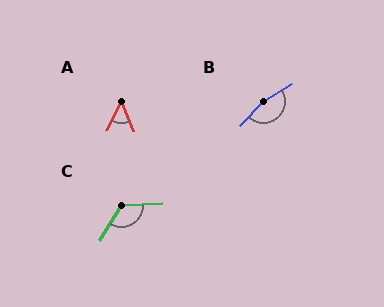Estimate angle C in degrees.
Approximately 124 degrees.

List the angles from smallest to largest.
A (50°), C (124°), B (166°).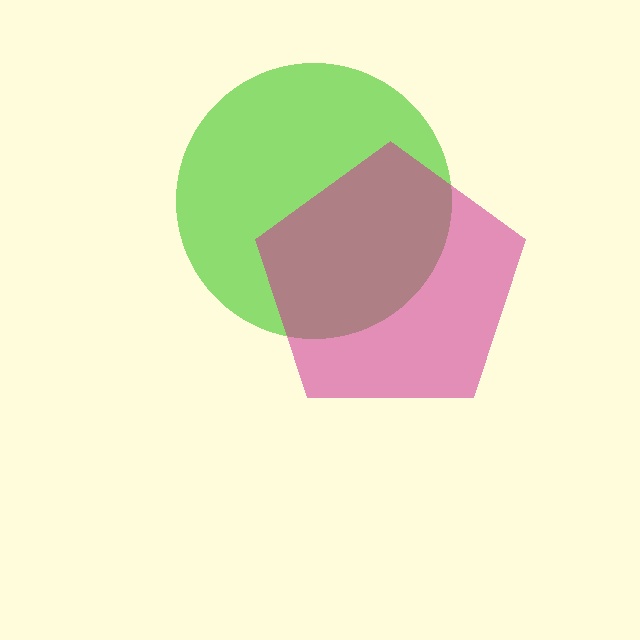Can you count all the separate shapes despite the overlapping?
Yes, there are 2 separate shapes.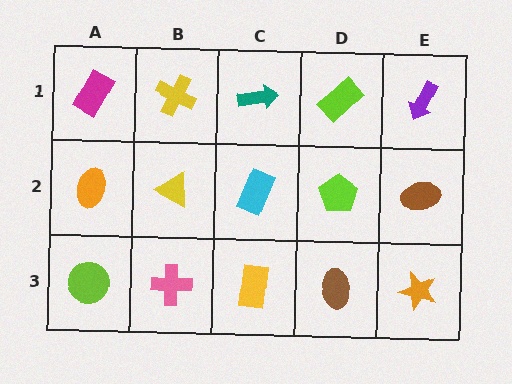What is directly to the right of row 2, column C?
A lime pentagon.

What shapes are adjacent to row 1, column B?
A yellow triangle (row 2, column B), a magenta rectangle (row 1, column A), a teal arrow (row 1, column C).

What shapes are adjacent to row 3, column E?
A brown ellipse (row 2, column E), a brown ellipse (row 3, column D).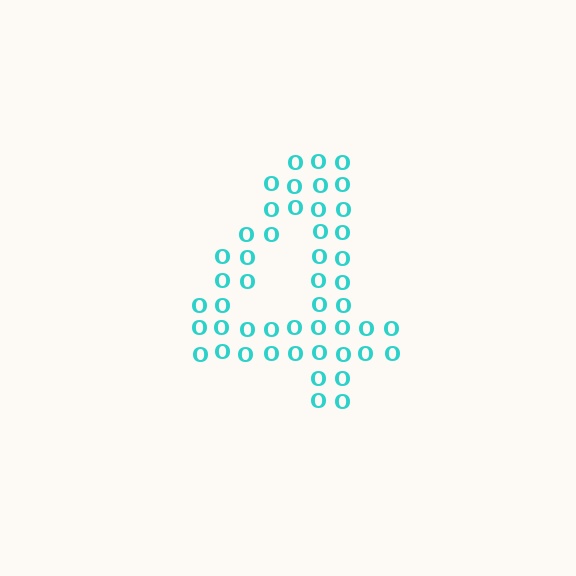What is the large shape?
The large shape is the digit 4.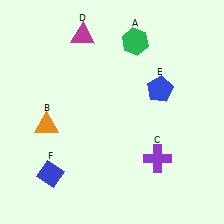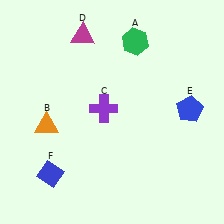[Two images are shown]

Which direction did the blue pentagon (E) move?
The blue pentagon (E) moved right.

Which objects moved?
The objects that moved are: the purple cross (C), the blue pentagon (E).